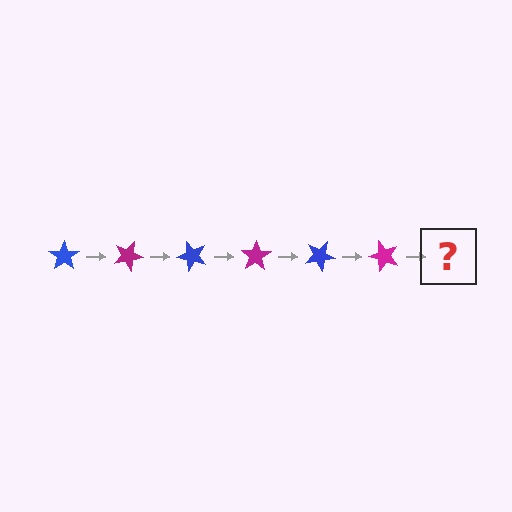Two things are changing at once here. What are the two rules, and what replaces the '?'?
The two rules are that it rotates 25 degrees each step and the color cycles through blue and magenta. The '?' should be a blue star, rotated 150 degrees from the start.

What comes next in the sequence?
The next element should be a blue star, rotated 150 degrees from the start.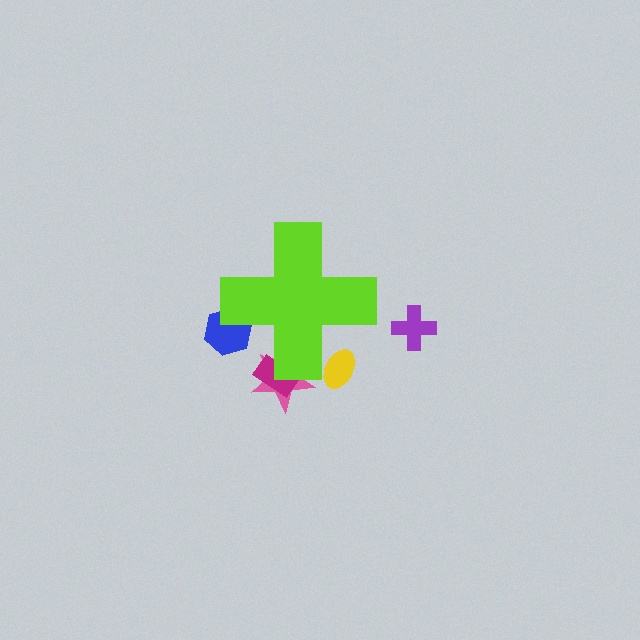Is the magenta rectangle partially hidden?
Yes, the magenta rectangle is partially hidden behind the lime cross.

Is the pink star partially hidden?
Yes, the pink star is partially hidden behind the lime cross.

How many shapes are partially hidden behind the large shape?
4 shapes are partially hidden.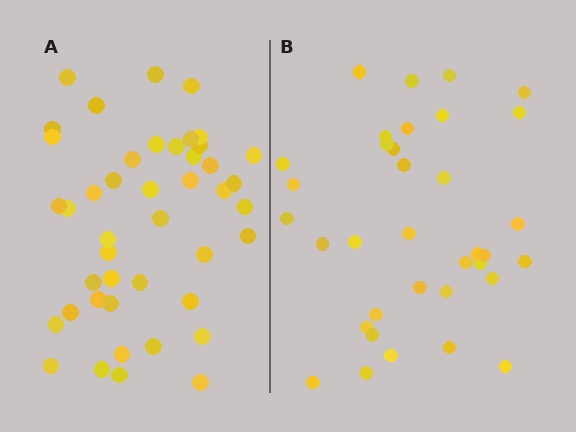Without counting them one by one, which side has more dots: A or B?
Region A (the left region) has more dots.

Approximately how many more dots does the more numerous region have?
Region A has roughly 8 or so more dots than region B.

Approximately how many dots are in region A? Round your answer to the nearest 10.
About 40 dots. (The exact count is 44, which rounds to 40.)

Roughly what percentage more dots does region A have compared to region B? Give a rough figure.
About 25% more.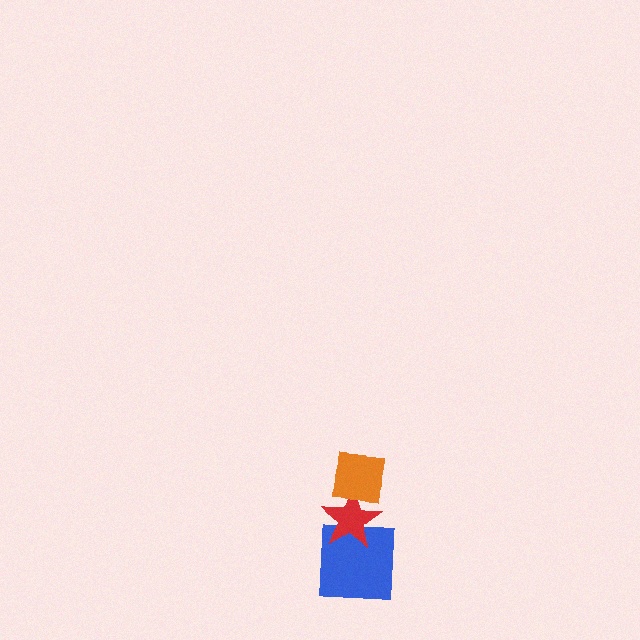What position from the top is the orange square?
The orange square is 1st from the top.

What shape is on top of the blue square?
The red star is on top of the blue square.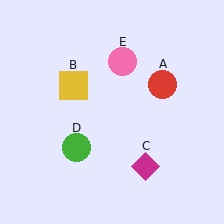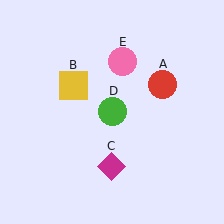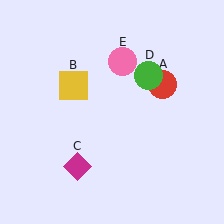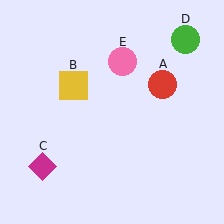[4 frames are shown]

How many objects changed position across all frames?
2 objects changed position: magenta diamond (object C), green circle (object D).